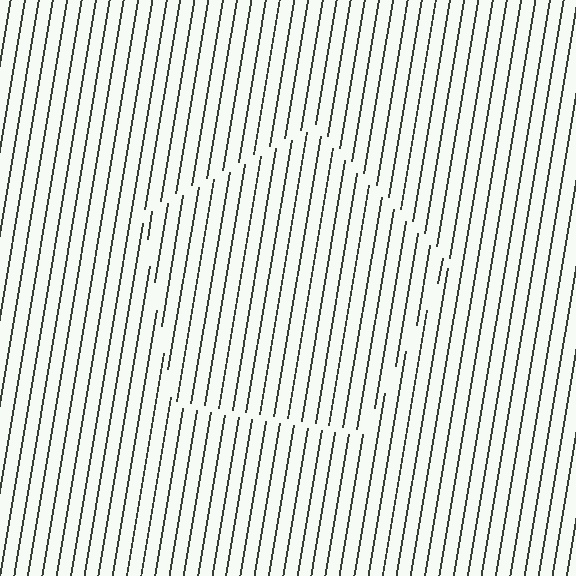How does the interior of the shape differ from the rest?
The interior of the shape contains the same grating, shifted by half a period — the contour is defined by the phase discontinuity where line-ends from the inner and outer gratings abut.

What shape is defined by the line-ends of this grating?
An illusory pentagon. The interior of the shape contains the same grating, shifted by half a period — the contour is defined by the phase discontinuity where line-ends from the inner and outer gratings abut.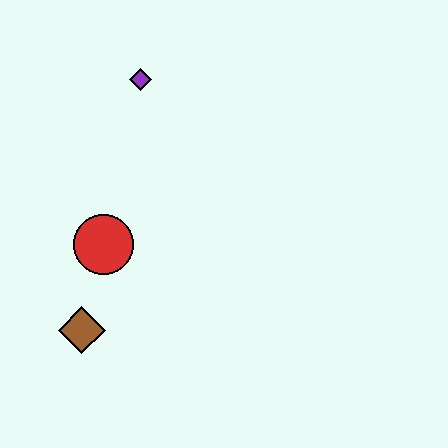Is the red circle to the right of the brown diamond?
Yes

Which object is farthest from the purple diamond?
The brown diamond is farthest from the purple diamond.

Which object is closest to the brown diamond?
The red circle is closest to the brown diamond.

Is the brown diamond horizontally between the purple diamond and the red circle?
No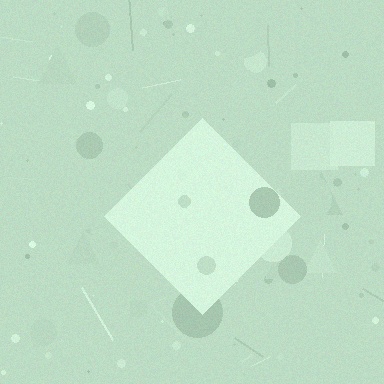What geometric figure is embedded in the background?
A diamond is embedded in the background.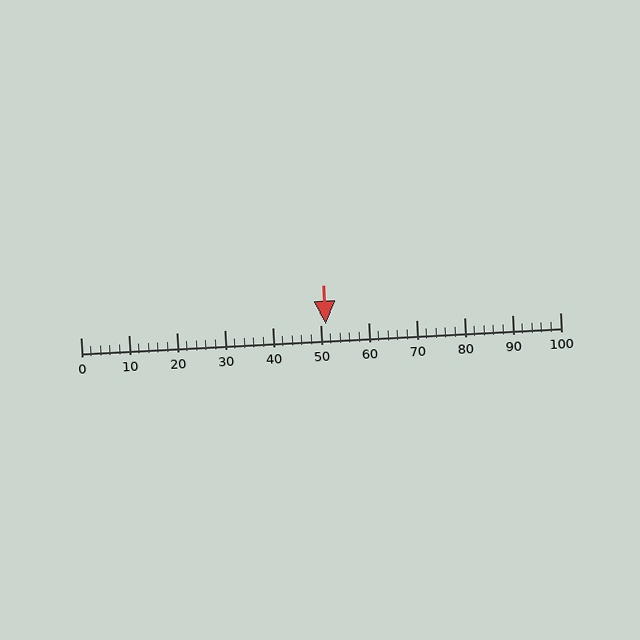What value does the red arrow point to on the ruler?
The red arrow points to approximately 51.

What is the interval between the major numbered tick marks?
The major tick marks are spaced 10 units apart.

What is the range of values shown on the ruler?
The ruler shows values from 0 to 100.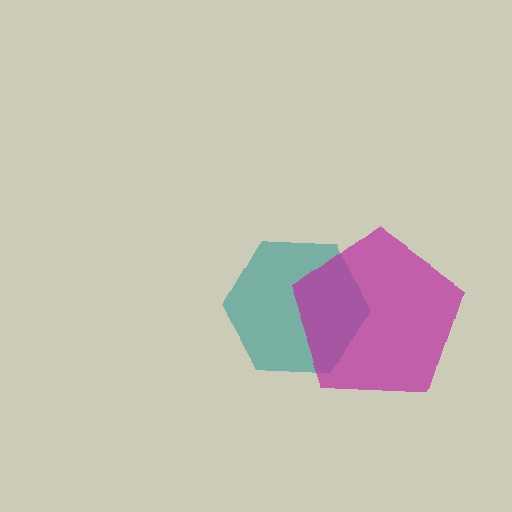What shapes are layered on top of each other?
The layered shapes are: a teal hexagon, a magenta pentagon.